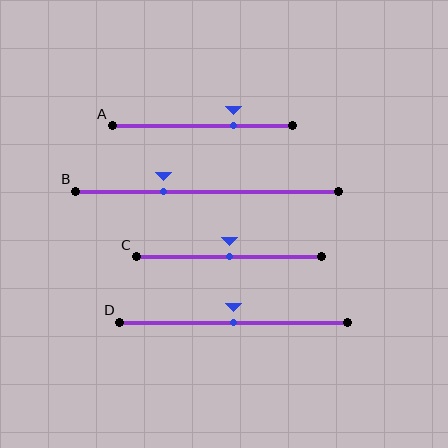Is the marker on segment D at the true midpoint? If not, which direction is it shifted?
Yes, the marker on segment D is at the true midpoint.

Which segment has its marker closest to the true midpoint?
Segment C has its marker closest to the true midpoint.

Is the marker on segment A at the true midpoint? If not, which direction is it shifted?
No, the marker on segment A is shifted to the right by about 17% of the segment length.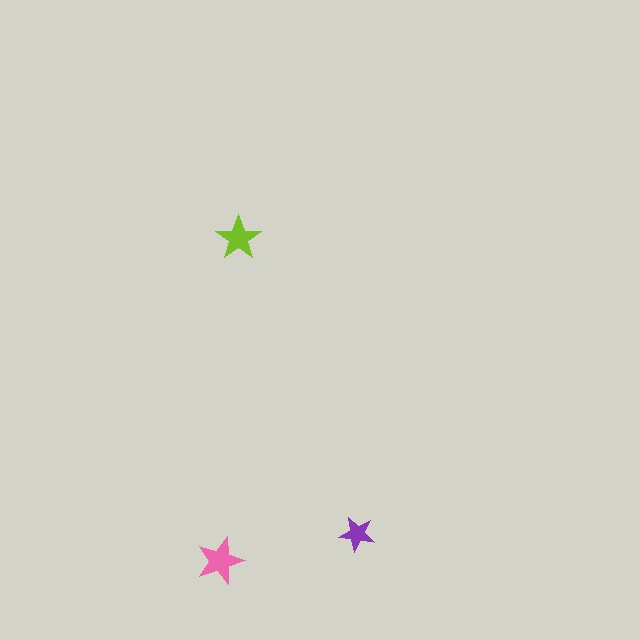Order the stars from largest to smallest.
the pink one, the lime one, the purple one.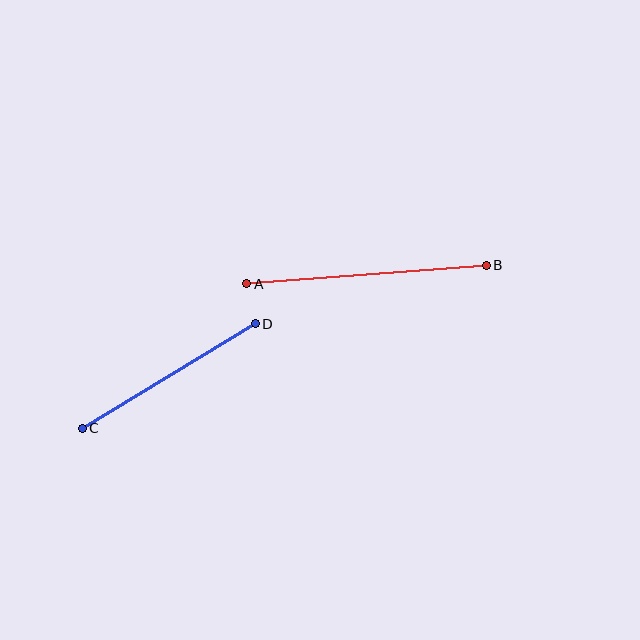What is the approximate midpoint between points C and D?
The midpoint is at approximately (169, 376) pixels.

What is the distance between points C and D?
The distance is approximately 202 pixels.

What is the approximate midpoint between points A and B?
The midpoint is at approximately (367, 274) pixels.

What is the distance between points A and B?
The distance is approximately 240 pixels.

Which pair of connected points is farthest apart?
Points A and B are farthest apart.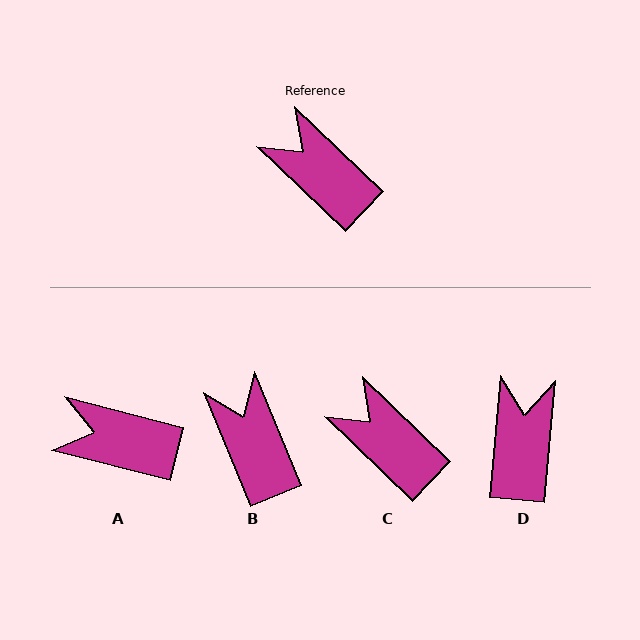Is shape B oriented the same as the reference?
No, it is off by about 24 degrees.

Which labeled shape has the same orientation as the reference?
C.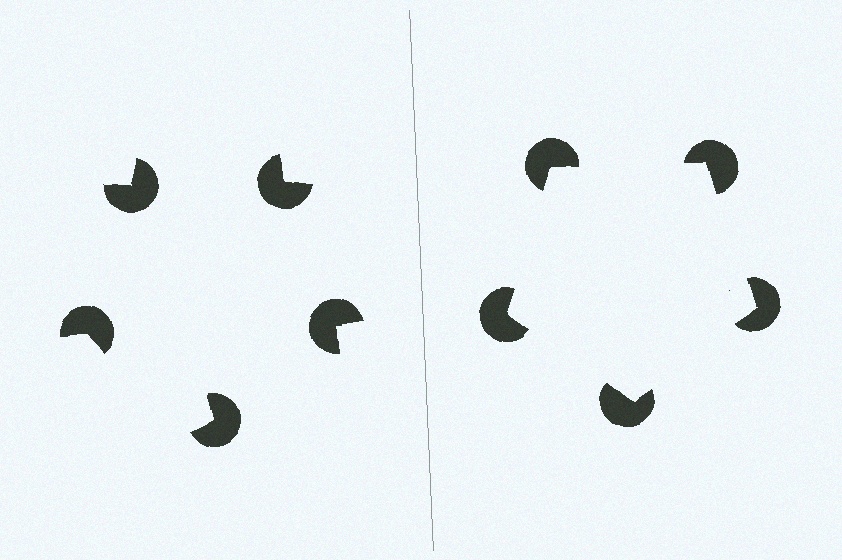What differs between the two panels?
The pac-man discs are positioned identically on both sides; only the wedge orientations differ. On the right they align to a pentagon; on the left they are misaligned.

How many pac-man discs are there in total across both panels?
10 — 5 on each side.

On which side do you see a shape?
An illusory pentagon appears on the right side. On the left side the wedge cuts are rotated, so no coherent shape forms.